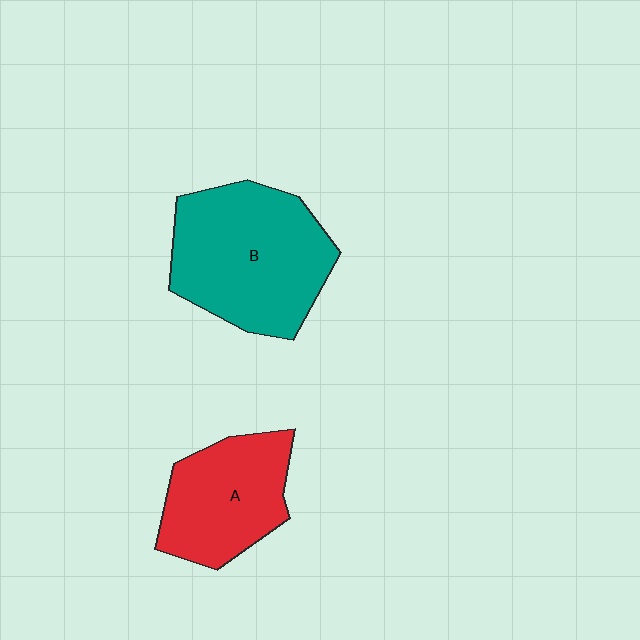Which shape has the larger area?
Shape B (teal).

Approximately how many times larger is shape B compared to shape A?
Approximately 1.5 times.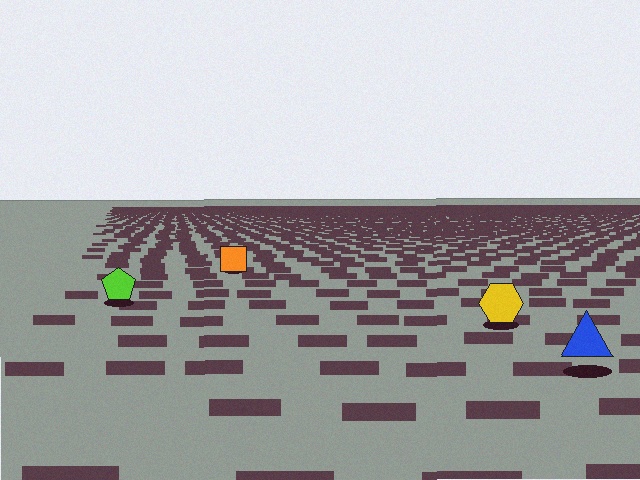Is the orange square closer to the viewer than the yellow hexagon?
No. The yellow hexagon is closer — you can tell from the texture gradient: the ground texture is coarser near it.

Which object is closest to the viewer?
The blue triangle is closest. The texture marks near it are larger and more spread out.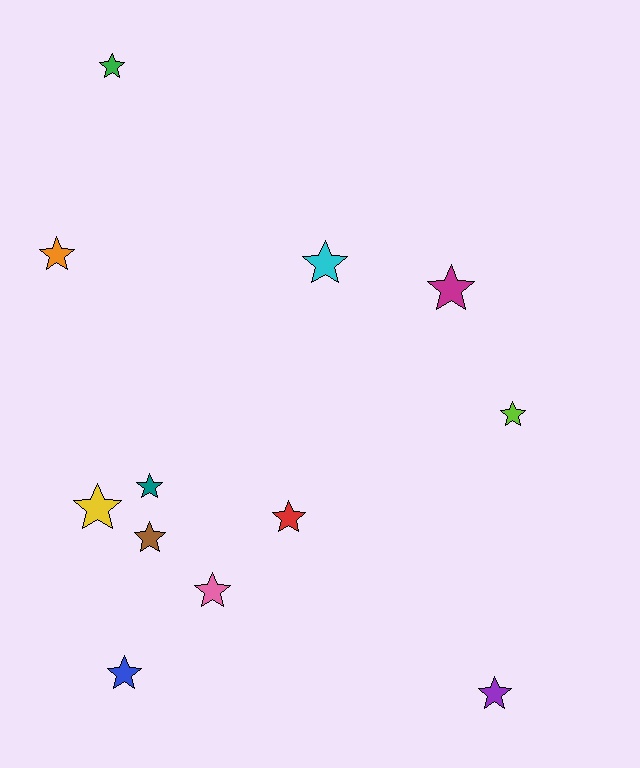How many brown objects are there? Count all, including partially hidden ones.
There is 1 brown object.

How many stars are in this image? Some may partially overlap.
There are 12 stars.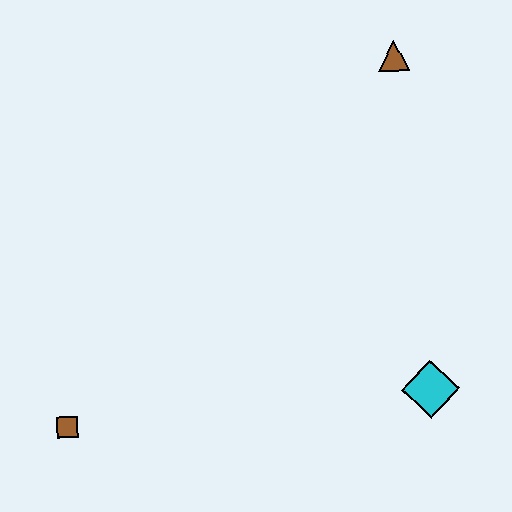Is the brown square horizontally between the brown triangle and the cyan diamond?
No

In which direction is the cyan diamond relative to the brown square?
The cyan diamond is to the right of the brown square.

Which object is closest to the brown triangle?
The cyan diamond is closest to the brown triangle.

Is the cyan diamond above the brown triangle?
No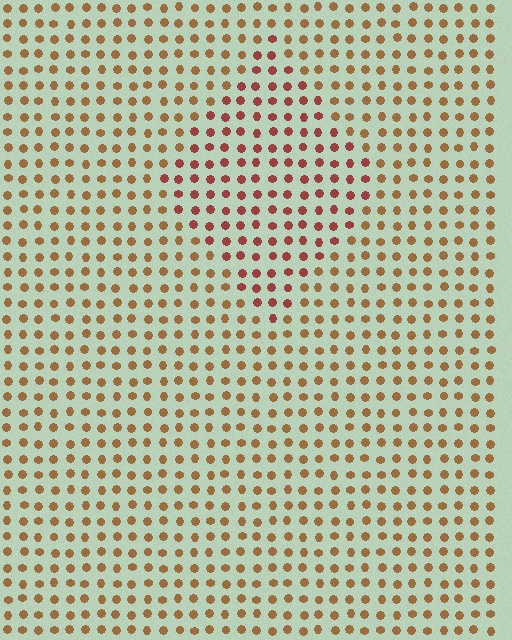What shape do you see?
I see a diamond.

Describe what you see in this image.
The image is filled with small brown elements in a uniform arrangement. A diamond-shaped region is visible where the elements are tinted to a slightly different hue, forming a subtle color boundary.